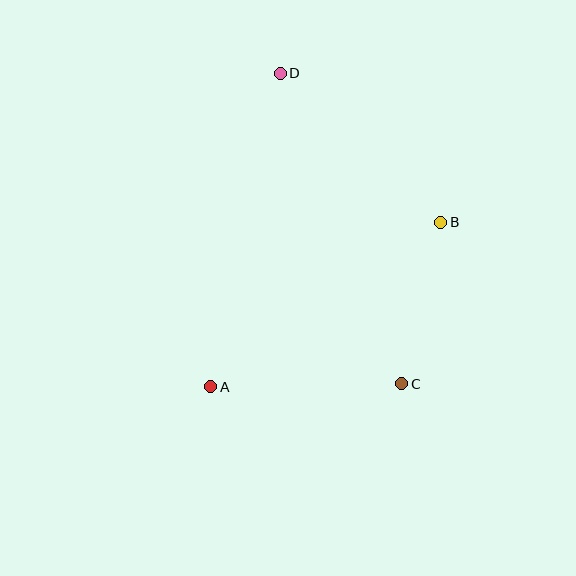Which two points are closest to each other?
Points B and C are closest to each other.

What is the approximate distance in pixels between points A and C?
The distance between A and C is approximately 191 pixels.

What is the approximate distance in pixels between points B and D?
The distance between B and D is approximately 219 pixels.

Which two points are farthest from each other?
Points C and D are farthest from each other.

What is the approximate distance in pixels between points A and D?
The distance between A and D is approximately 321 pixels.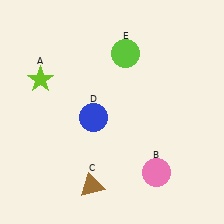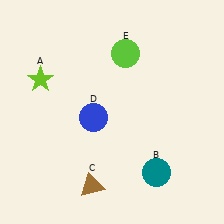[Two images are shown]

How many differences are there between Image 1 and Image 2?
There is 1 difference between the two images.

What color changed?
The circle (B) changed from pink in Image 1 to teal in Image 2.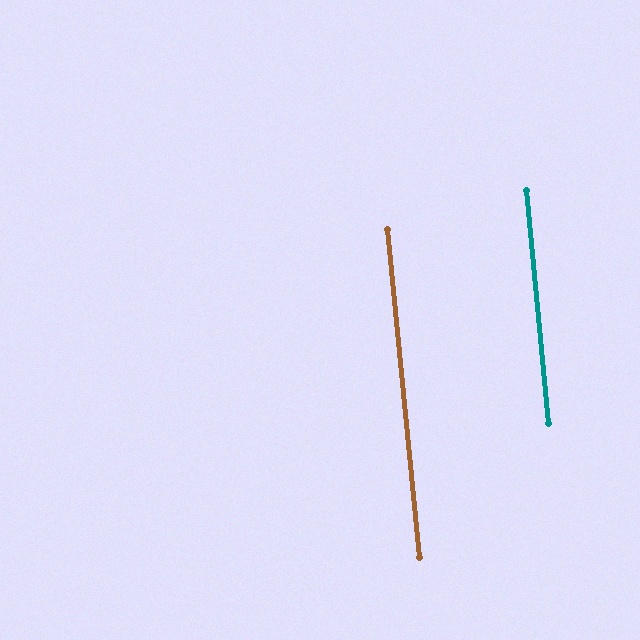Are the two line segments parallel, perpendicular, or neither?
Parallel — their directions differ by only 0.1°.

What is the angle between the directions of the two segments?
Approximately 0 degrees.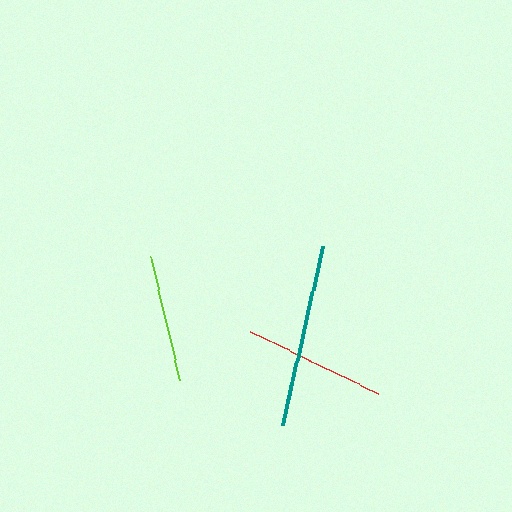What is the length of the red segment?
The red segment is approximately 143 pixels long.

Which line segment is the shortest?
The lime line is the shortest at approximately 126 pixels.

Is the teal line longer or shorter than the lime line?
The teal line is longer than the lime line.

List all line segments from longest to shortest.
From longest to shortest: teal, red, lime.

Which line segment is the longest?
The teal line is the longest at approximately 184 pixels.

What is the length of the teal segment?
The teal segment is approximately 184 pixels long.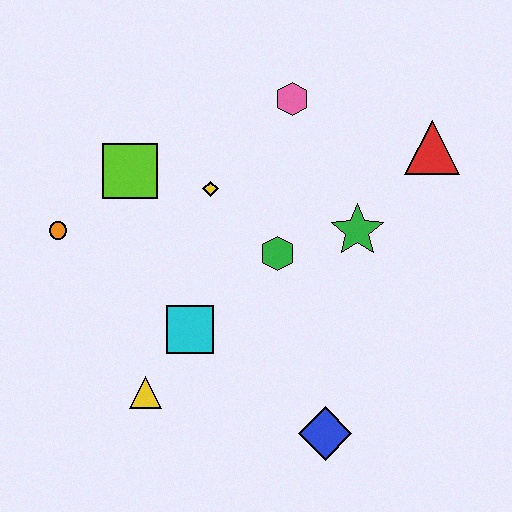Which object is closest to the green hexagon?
The green star is closest to the green hexagon.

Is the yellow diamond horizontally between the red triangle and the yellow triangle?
Yes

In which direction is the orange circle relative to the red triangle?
The orange circle is to the left of the red triangle.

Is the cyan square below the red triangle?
Yes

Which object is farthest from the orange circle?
The red triangle is farthest from the orange circle.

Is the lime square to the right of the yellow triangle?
No